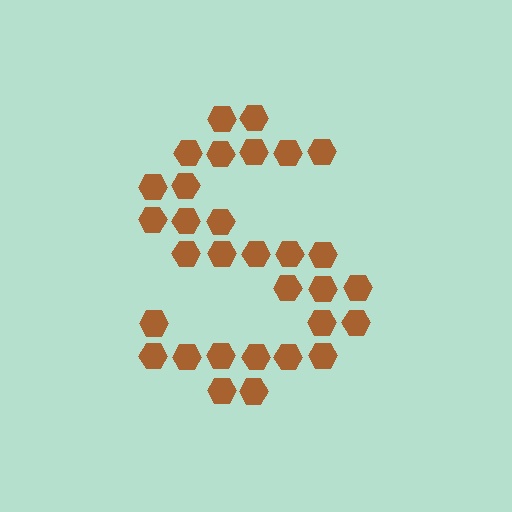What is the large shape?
The large shape is the letter S.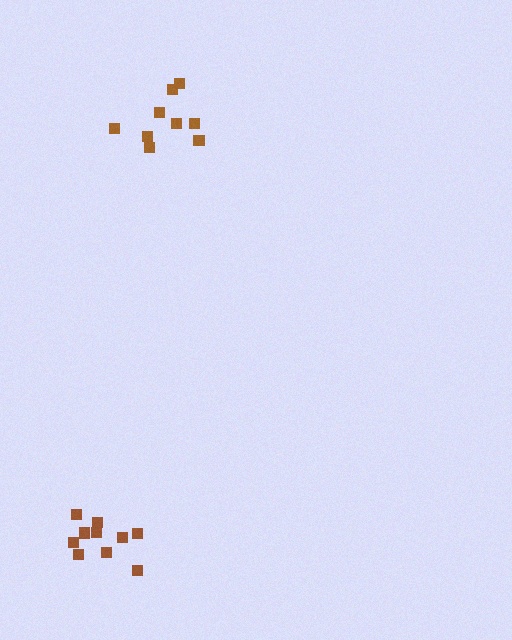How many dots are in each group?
Group 1: 10 dots, Group 2: 9 dots (19 total).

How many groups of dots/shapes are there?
There are 2 groups.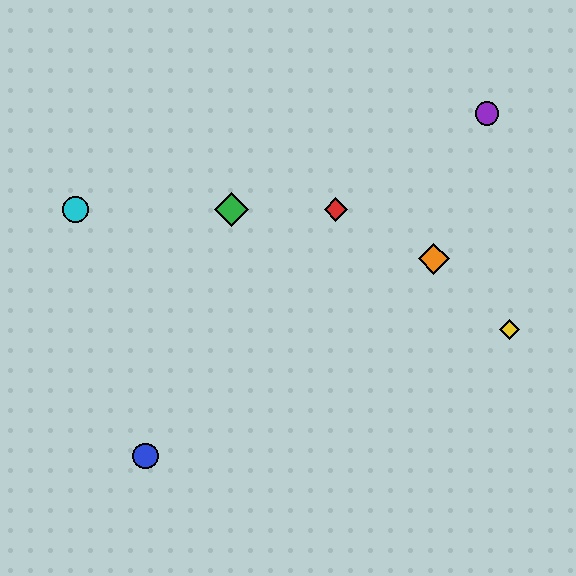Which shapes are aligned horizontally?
The red diamond, the green diamond, the cyan circle are aligned horizontally.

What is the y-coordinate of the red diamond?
The red diamond is at y≈209.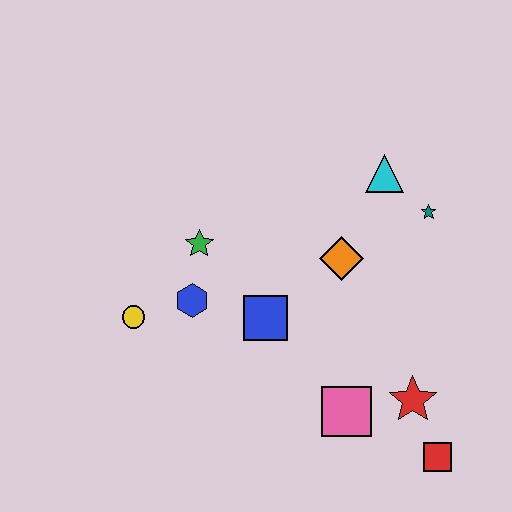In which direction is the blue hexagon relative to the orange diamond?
The blue hexagon is to the left of the orange diamond.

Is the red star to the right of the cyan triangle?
Yes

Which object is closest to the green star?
The blue hexagon is closest to the green star.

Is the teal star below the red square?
No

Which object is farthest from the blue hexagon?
The red square is farthest from the blue hexagon.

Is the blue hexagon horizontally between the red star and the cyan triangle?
No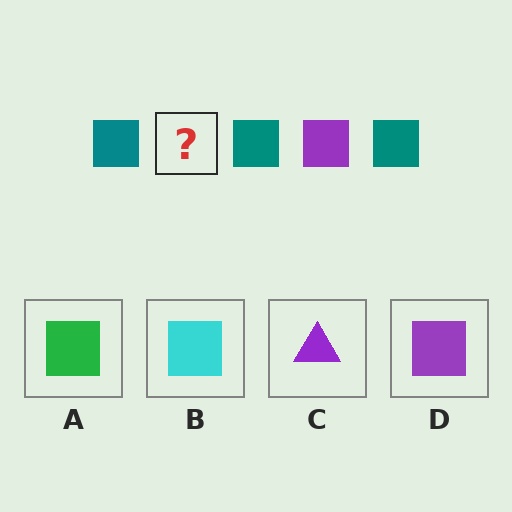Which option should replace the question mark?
Option D.